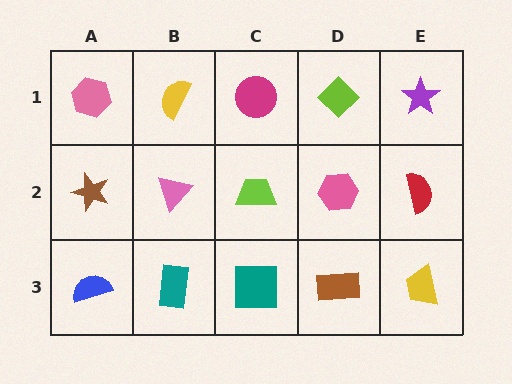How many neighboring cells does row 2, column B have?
4.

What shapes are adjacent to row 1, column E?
A red semicircle (row 2, column E), a lime diamond (row 1, column D).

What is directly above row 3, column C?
A lime trapezoid.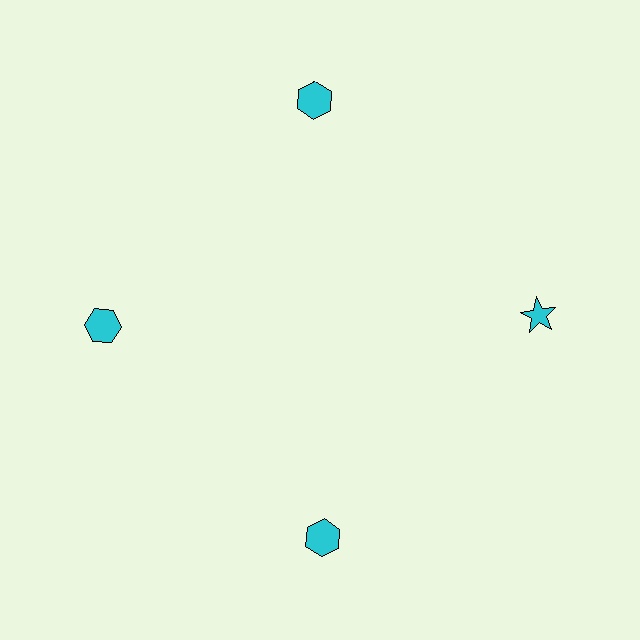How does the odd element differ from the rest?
It has a different shape: star instead of hexagon.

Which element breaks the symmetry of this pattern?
The cyan star at roughly the 3 o'clock position breaks the symmetry. All other shapes are cyan hexagons.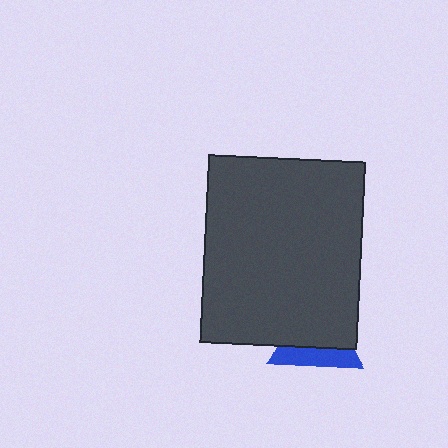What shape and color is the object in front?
The object in front is a dark gray rectangle.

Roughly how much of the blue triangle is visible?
A small part of it is visible (roughly 38%).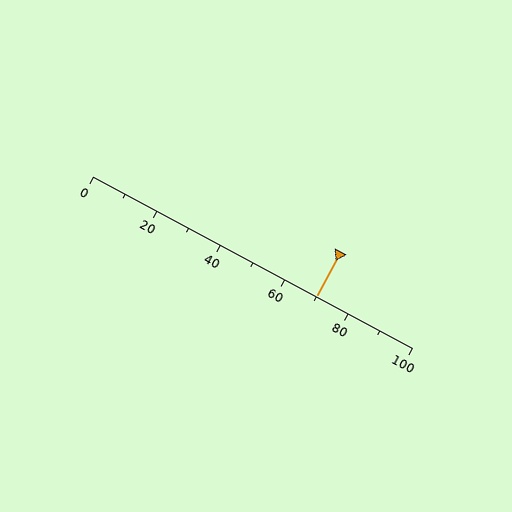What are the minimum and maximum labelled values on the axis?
The axis runs from 0 to 100.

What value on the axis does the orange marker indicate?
The marker indicates approximately 70.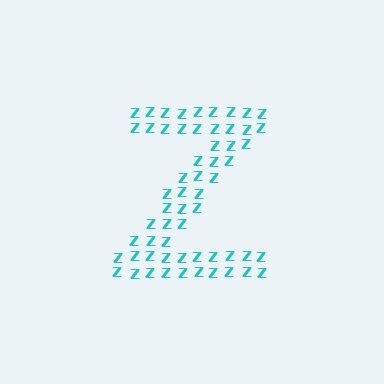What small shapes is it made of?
It is made of small letter Z's.